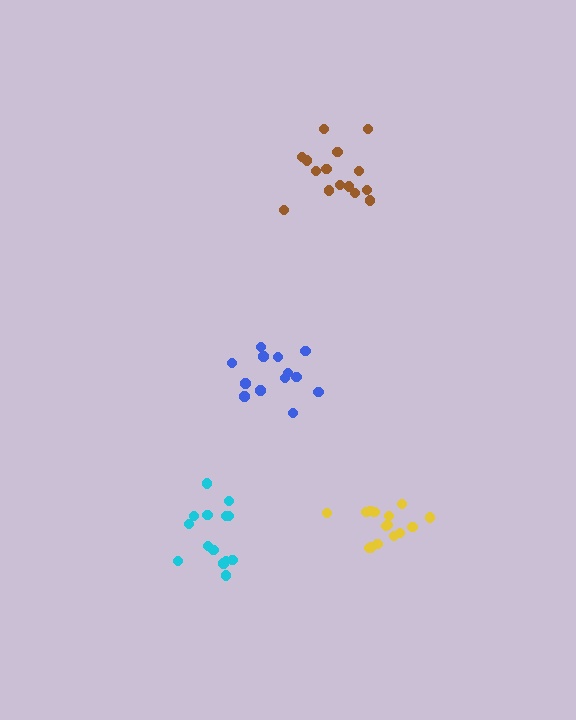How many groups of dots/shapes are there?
There are 4 groups.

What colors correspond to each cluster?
The clusters are colored: cyan, yellow, blue, brown.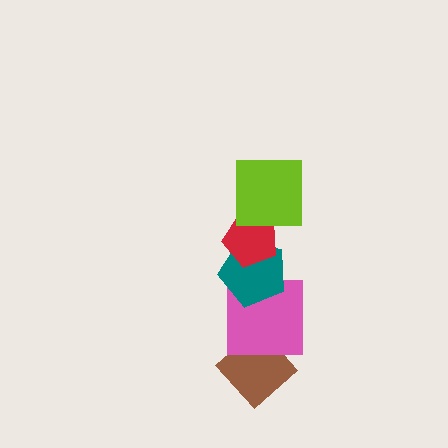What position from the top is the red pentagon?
The red pentagon is 2nd from the top.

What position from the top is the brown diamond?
The brown diamond is 5th from the top.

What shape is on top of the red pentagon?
The lime square is on top of the red pentagon.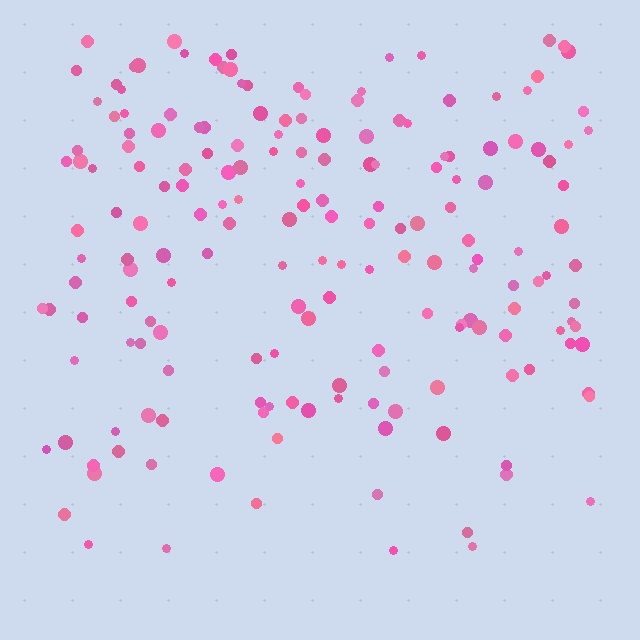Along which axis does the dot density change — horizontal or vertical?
Vertical.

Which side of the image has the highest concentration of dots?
The top.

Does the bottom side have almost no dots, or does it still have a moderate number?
Still a moderate number, just noticeably fewer than the top.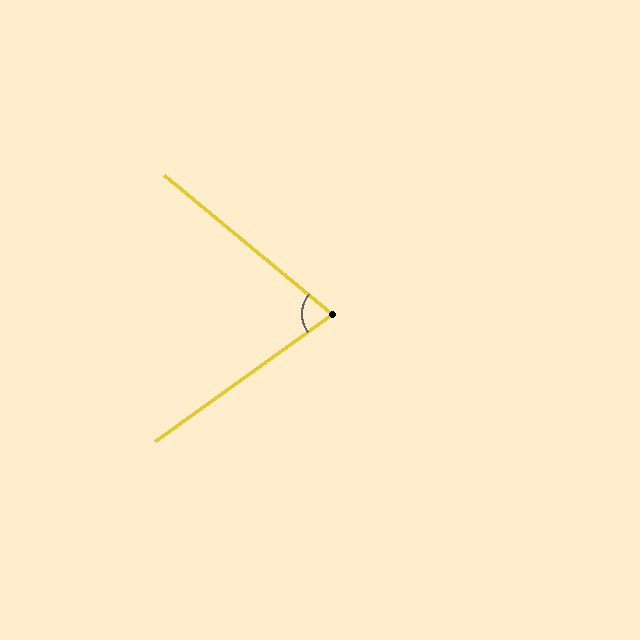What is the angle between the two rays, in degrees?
Approximately 75 degrees.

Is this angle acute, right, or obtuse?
It is acute.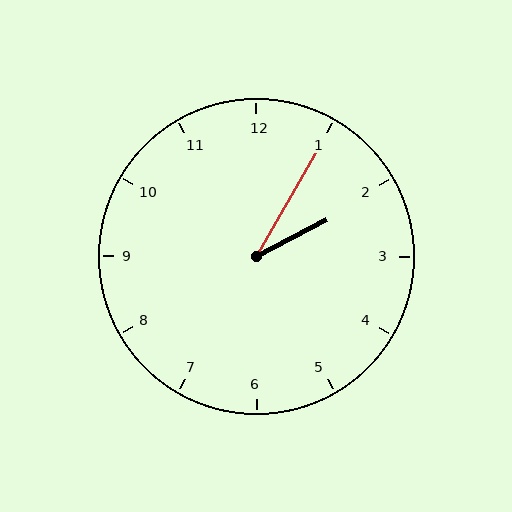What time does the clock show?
2:05.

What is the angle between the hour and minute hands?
Approximately 32 degrees.